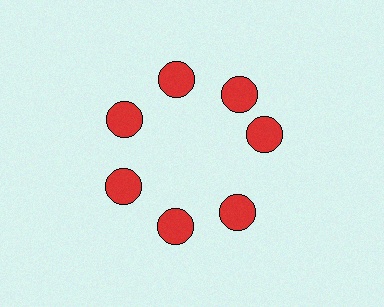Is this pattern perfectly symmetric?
No. The 7 red circles are arranged in a ring, but one element near the 3 o'clock position is rotated out of alignment along the ring, breaking the 7-fold rotational symmetry.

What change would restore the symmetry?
The symmetry would be restored by rotating it back into even spacing with its neighbors so that all 7 circles sit at equal angles and equal distance from the center.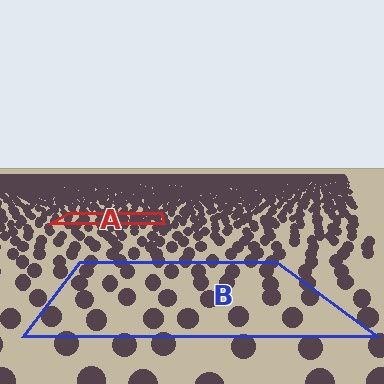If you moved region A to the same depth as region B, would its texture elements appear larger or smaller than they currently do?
They would appear larger. At a closer depth, the same texture elements are projected at a bigger on-screen size.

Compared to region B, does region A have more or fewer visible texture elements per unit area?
Region A has more texture elements per unit area — they are packed more densely because it is farther away.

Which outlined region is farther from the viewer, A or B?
Region A is farther from the viewer — the texture elements inside it appear smaller and more densely packed.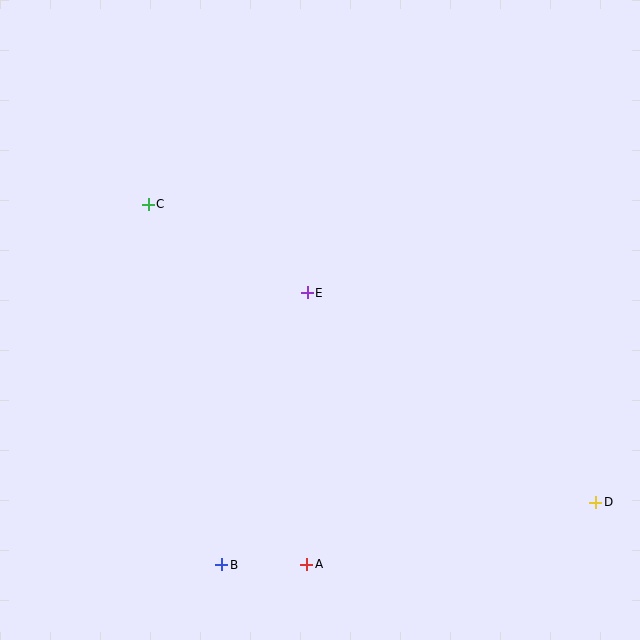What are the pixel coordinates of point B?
Point B is at (222, 565).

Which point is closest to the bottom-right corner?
Point D is closest to the bottom-right corner.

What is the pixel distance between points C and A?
The distance between C and A is 393 pixels.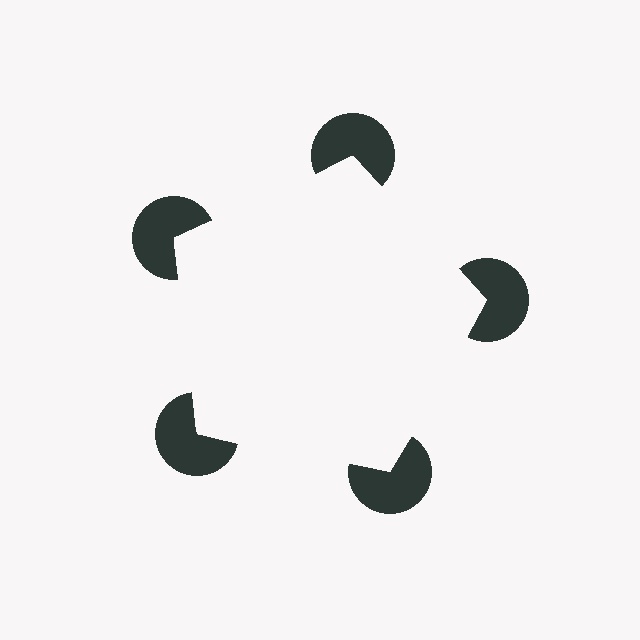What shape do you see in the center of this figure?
An illusory pentagon — its edges are inferred from the aligned wedge cuts in the pac-man discs, not physically drawn.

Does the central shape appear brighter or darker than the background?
It typically appears slightly brighter than the background, even though no actual brightness change is drawn.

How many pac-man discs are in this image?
There are 5 — one at each vertex of the illusory pentagon.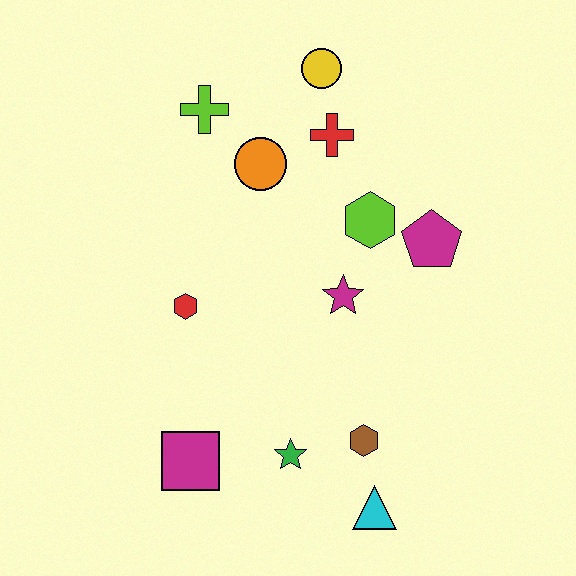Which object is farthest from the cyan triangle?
The yellow circle is farthest from the cyan triangle.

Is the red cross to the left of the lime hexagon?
Yes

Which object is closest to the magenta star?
The lime hexagon is closest to the magenta star.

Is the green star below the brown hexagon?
Yes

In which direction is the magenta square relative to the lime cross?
The magenta square is below the lime cross.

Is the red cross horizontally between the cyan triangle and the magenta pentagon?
No